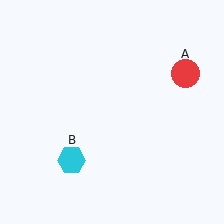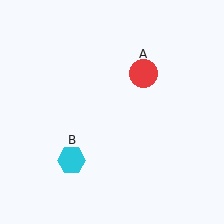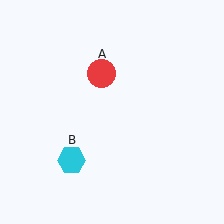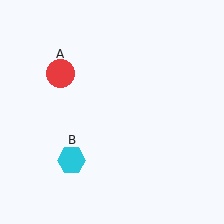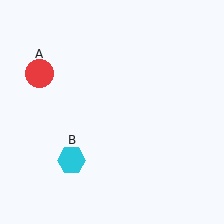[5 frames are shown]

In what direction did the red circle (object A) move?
The red circle (object A) moved left.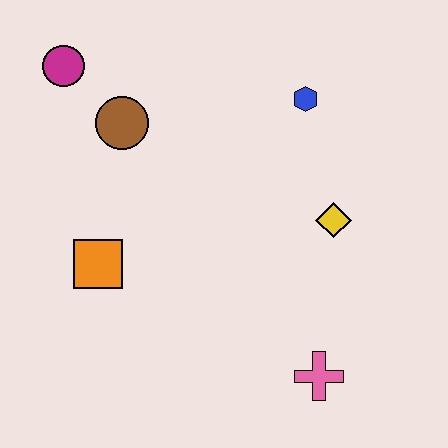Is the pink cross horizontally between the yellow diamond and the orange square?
Yes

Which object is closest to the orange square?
The brown circle is closest to the orange square.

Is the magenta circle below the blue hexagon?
No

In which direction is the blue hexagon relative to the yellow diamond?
The blue hexagon is above the yellow diamond.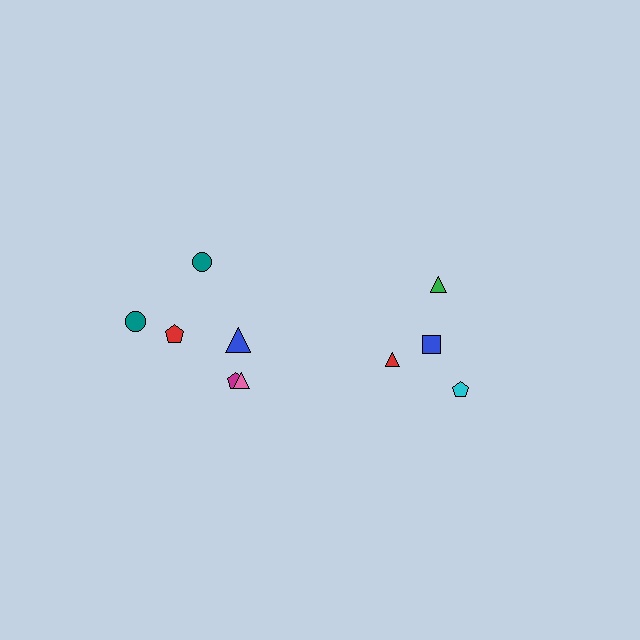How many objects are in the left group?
There are 6 objects.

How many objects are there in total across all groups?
There are 10 objects.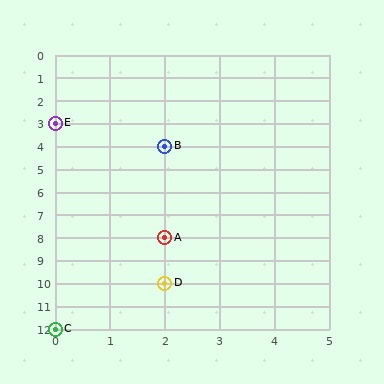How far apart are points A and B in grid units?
Points A and B are 4 rows apart.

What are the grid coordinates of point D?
Point D is at grid coordinates (2, 10).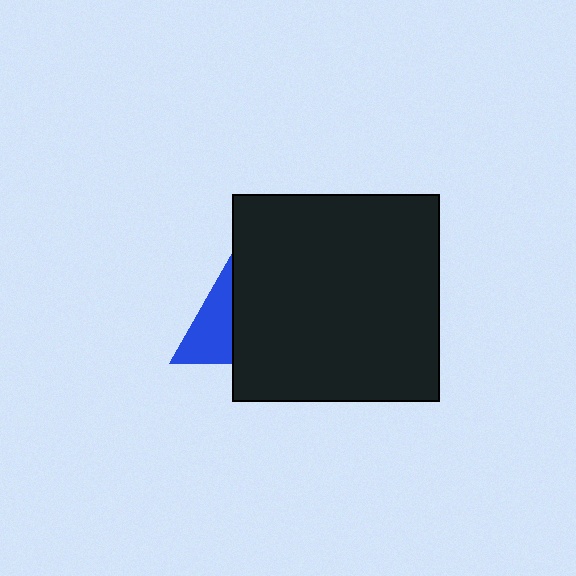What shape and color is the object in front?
The object in front is a black square.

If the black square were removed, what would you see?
You would see the complete blue triangle.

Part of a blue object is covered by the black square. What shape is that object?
It is a triangle.